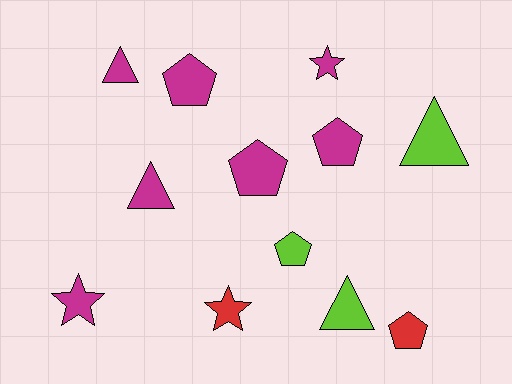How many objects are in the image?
There are 12 objects.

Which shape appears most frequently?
Pentagon, with 5 objects.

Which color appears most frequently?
Magenta, with 7 objects.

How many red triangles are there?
There are no red triangles.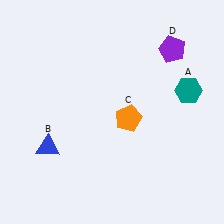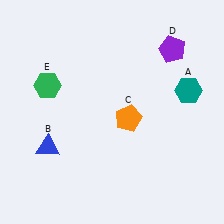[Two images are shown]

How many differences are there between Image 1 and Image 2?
There is 1 difference between the two images.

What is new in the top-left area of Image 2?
A green hexagon (E) was added in the top-left area of Image 2.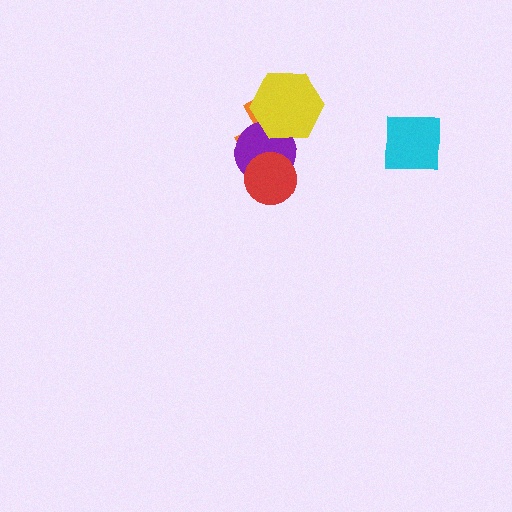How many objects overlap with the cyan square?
0 objects overlap with the cyan square.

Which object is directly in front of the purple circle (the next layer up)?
The red circle is directly in front of the purple circle.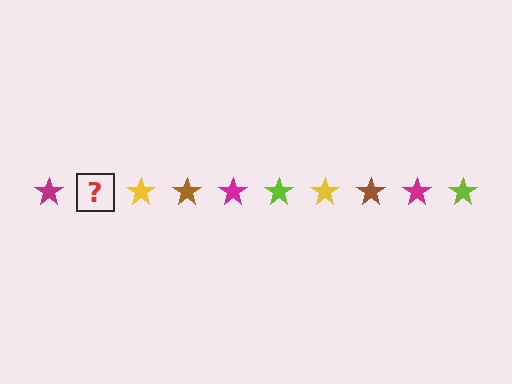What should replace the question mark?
The question mark should be replaced with a lime star.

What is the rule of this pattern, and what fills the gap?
The rule is that the pattern cycles through magenta, lime, yellow, brown stars. The gap should be filled with a lime star.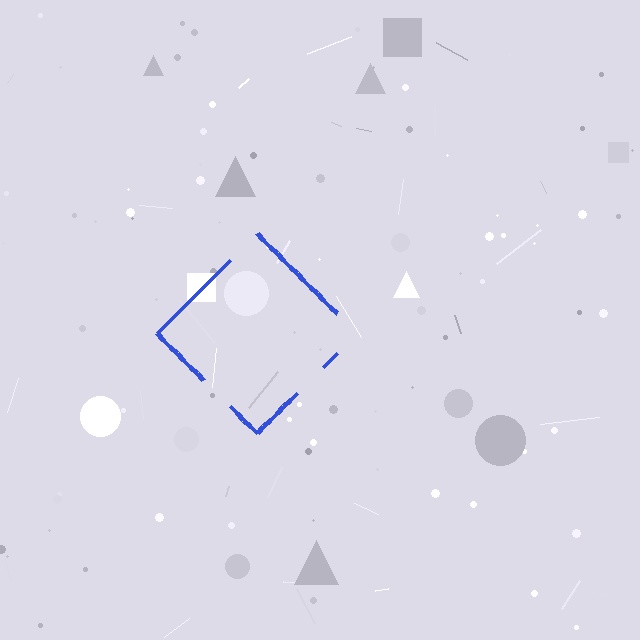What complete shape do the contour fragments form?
The contour fragments form a diamond.